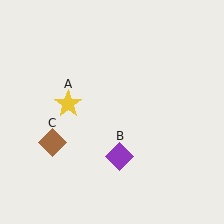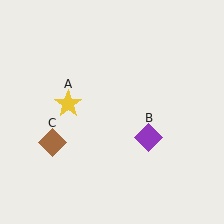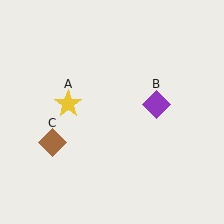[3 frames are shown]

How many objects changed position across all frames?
1 object changed position: purple diamond (object B).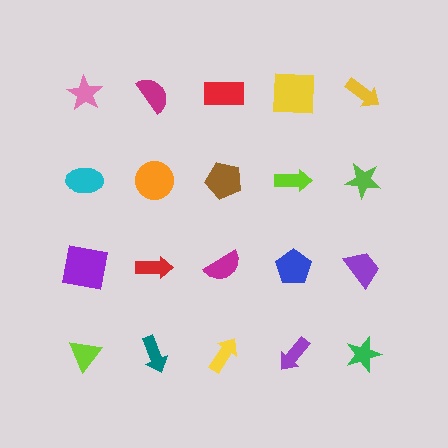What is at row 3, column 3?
A magenta semicircle.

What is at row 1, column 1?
A pink star.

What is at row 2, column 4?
A lime arrow.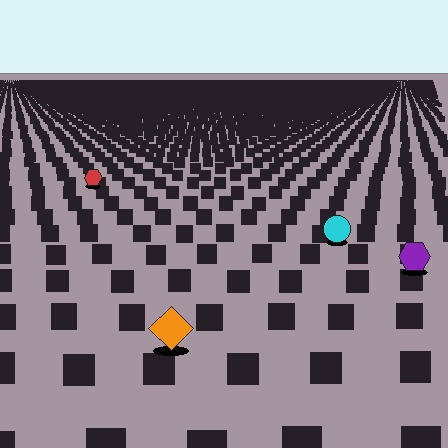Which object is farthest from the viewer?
The red hexagon is farthest from the viewer. It appears smaller and the ground texture around it is denser.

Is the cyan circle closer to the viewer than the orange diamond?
No. The orange diamond is closer — you can tell from the texture gradient: the ground texture is coarser near it.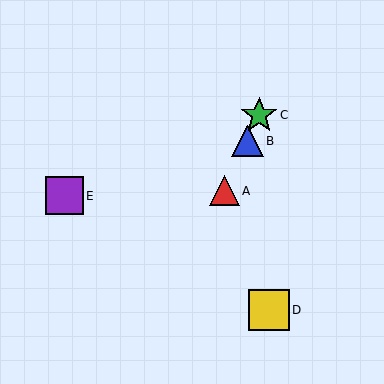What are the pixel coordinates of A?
Object A is at (224, 191).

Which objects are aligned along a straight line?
Objects A, B, C are aligned along a straight line.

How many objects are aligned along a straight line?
3 objects (A, B, C) are aligned along a straight line.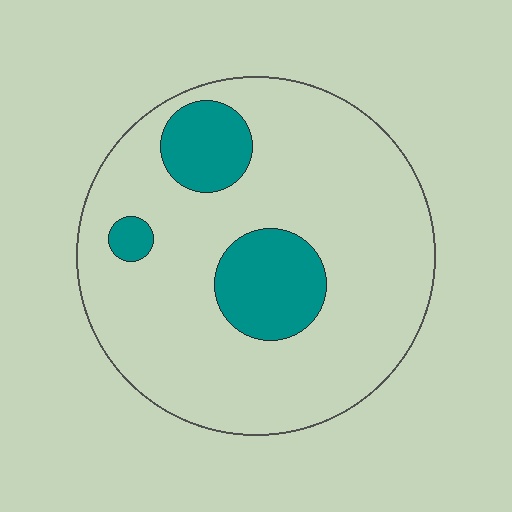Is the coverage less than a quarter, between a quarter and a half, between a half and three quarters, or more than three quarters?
Less than a quarter.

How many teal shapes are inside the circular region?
3.